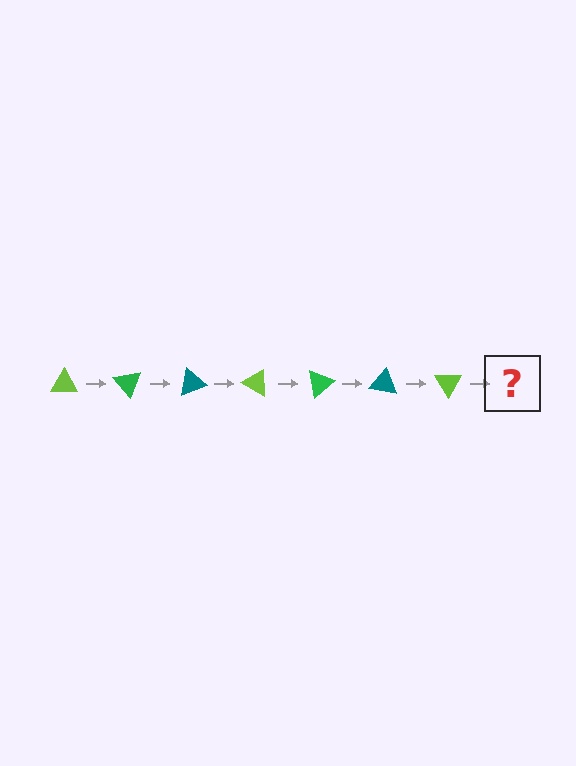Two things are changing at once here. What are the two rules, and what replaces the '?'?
The two rules are that it rotates 50 degrees each step and the color cycles through lime, green, and teal. The '?' should be a green triangle, rotated 350 degrees from the start.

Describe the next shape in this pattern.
It should be a green triangle, rotated 350 degrees from the start.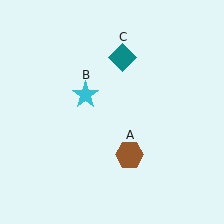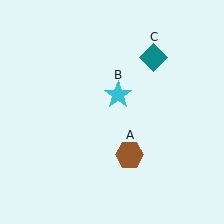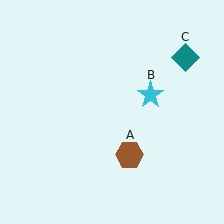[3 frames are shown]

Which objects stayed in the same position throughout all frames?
Brown hexagon (object A) remained stationary.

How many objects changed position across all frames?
2 objects changed position: cyan star (object B), teal diamond (object C).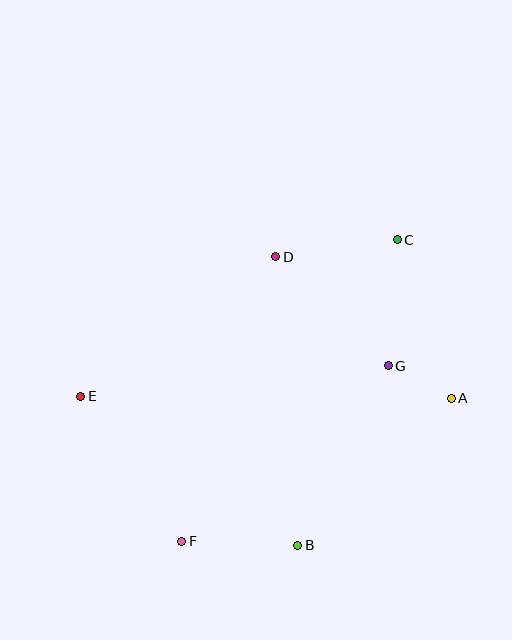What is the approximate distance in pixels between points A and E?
The distance between A and E is approximately 370 pixels.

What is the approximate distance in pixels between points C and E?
The distance between C and E is approximately 353 pixels.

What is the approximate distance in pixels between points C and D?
The distance between C and D is approximately 123 pixels.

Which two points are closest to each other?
Points A and G are closest to each other.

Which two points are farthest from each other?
Points C and F are farthest from each other.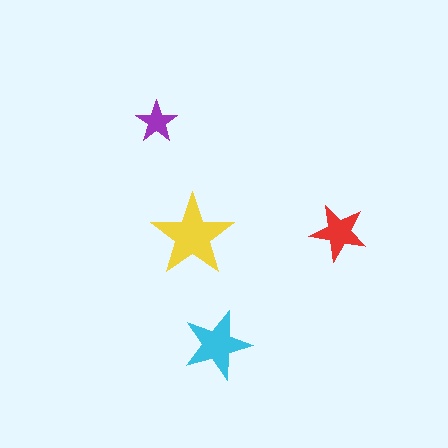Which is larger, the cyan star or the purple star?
The cyan one.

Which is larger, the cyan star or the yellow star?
The yellow one.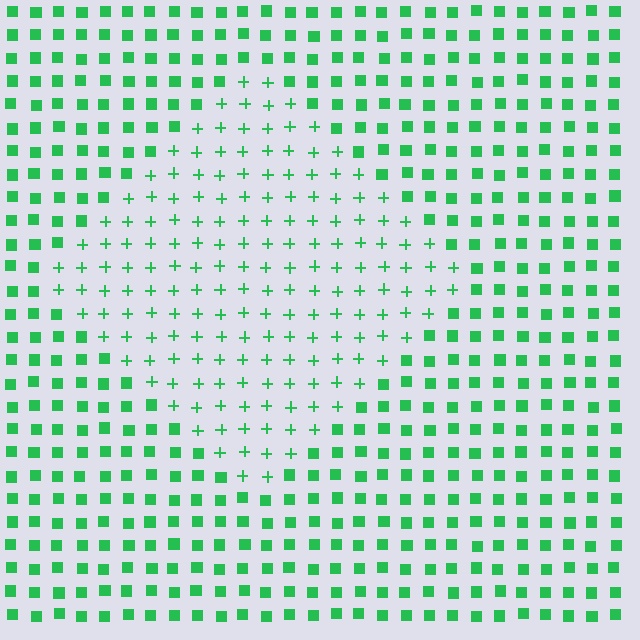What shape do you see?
I see a diamond.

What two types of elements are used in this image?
The image uses plus signs inside the diamond region and squares outside it.